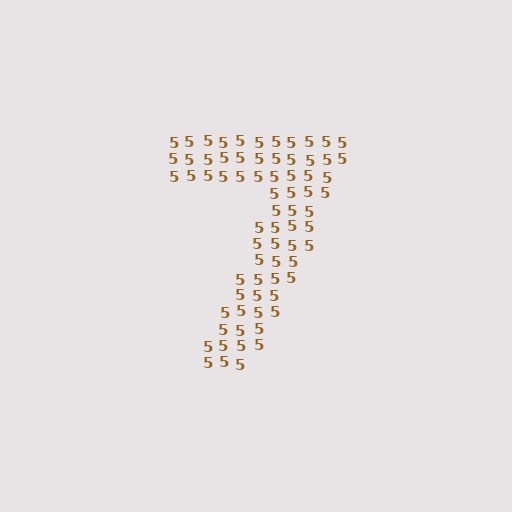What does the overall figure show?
The overall figure shows the digit 7.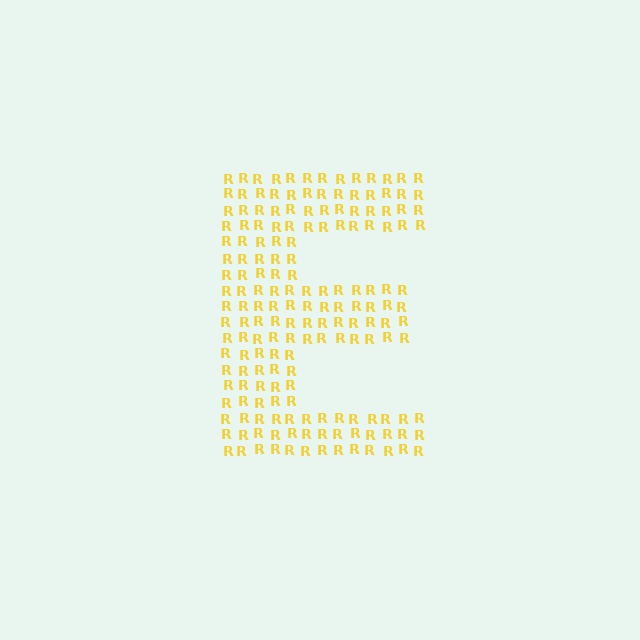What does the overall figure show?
The overall figure shows the letter E.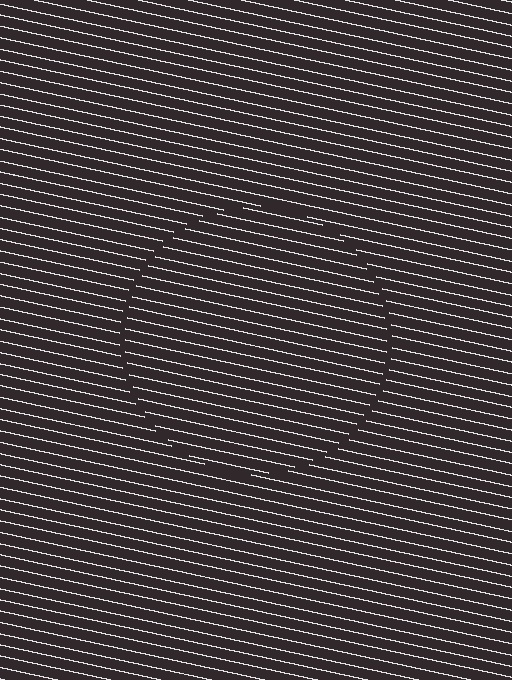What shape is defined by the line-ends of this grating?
An illusory circle. The interior of the shape contains the same grating, shifted by half a period — the contour is defined by the phase discontinuity where line-ends from the inner and outer gratings abut.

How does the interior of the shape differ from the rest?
The interior of the shape contains the same grating, shifted by half a period — the contour is defined by the phase discontinuity where line-ends from the inner and outer gratings abut.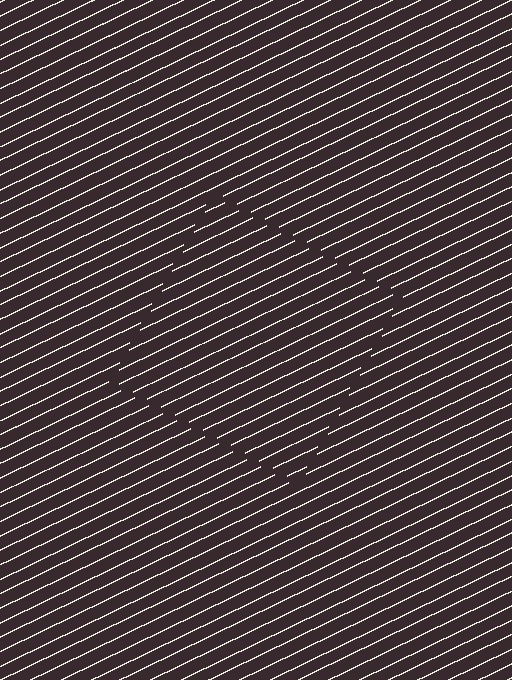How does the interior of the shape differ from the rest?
The interior of the shape contains the same grating, shifted by half a period — the contour is defined by the phase discontinuity where line-ends from the inner and outer gratings abut.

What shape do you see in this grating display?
An illusory square. The interior of the shape contains the same grating, shifted by half a period — the contour is defined by the phase discontinuity where line-ends from the inner and outer gratings abut.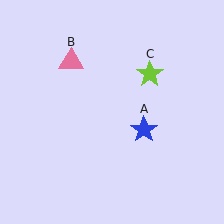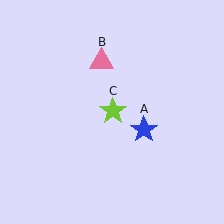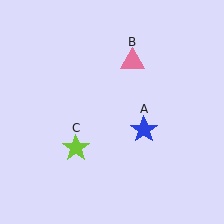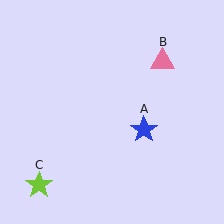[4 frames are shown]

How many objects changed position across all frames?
2 objects changed position: pink triangle (object B), lime star (object C).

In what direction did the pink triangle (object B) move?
The pink triangle (object B) moved right.